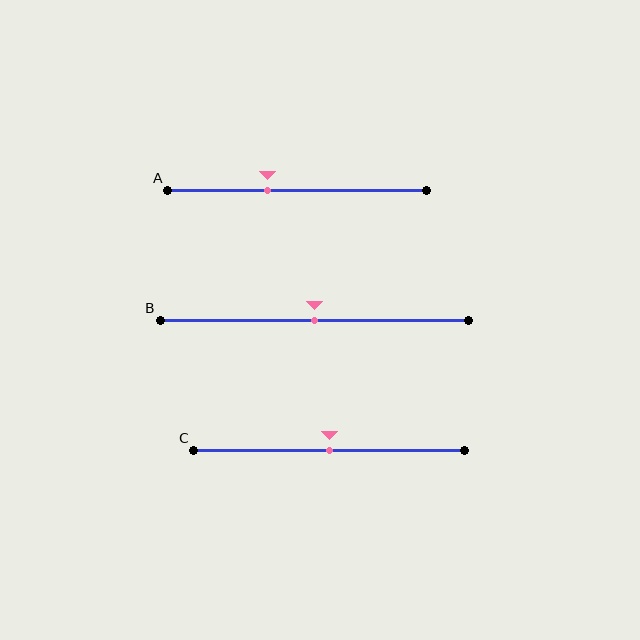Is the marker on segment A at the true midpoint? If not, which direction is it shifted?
No, the marker on segment A is shifted to the left by about 11% of the segment length.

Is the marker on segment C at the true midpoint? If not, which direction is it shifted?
Yes, the marker on segment C is at the true midpoint.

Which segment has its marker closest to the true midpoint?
Segment B has its marker closest to the true midpoint.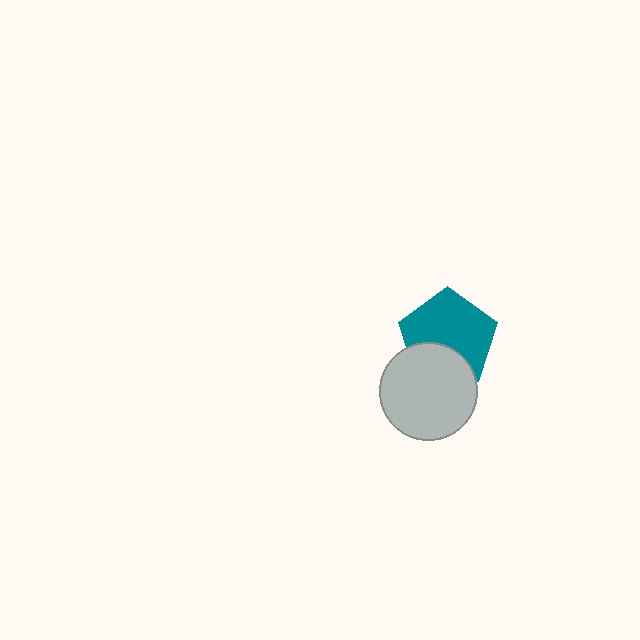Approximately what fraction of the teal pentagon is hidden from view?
Roughly 32% of the teal pentagon is hidden behind the light gray circle.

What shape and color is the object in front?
The object in front is a light gray circle.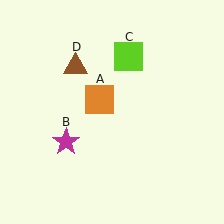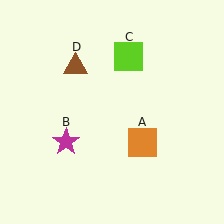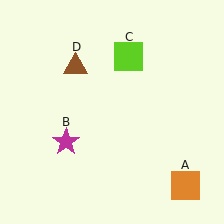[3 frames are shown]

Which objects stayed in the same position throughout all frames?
Magenta star (object B) and lime square (object C) and brown triangle (object D) remained stationary.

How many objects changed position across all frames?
1 object changed position: orange square (object A).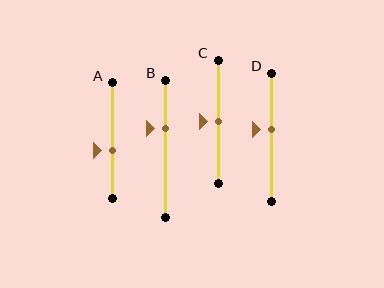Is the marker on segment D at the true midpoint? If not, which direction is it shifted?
No, the marker on segment D is shifted upward by about 6% of the segment length.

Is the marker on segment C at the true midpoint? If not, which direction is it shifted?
Yes, the marker on segment C is at the true midpoint.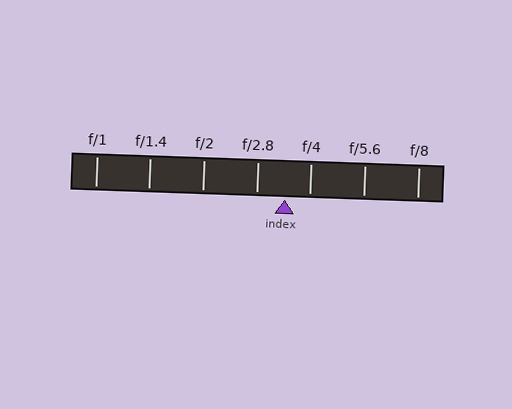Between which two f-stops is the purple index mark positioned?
The index mark is between f/2.8 and f/4.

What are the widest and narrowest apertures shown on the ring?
The widest aperture shown is f/1 and the narrowest is f/8.